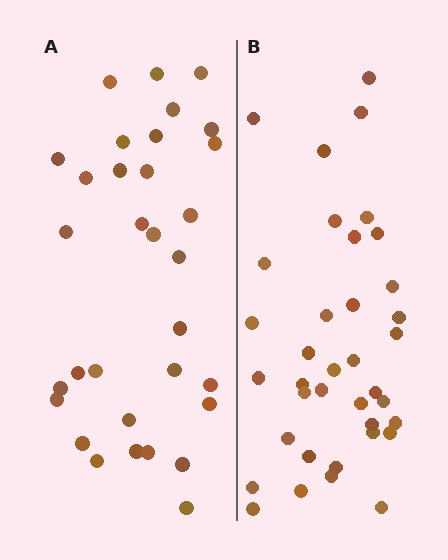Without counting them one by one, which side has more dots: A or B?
Region B (the right region) has more dots.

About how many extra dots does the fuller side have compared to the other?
Region B has about 5 more dots than region A.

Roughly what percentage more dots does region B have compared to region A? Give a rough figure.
About 15% more.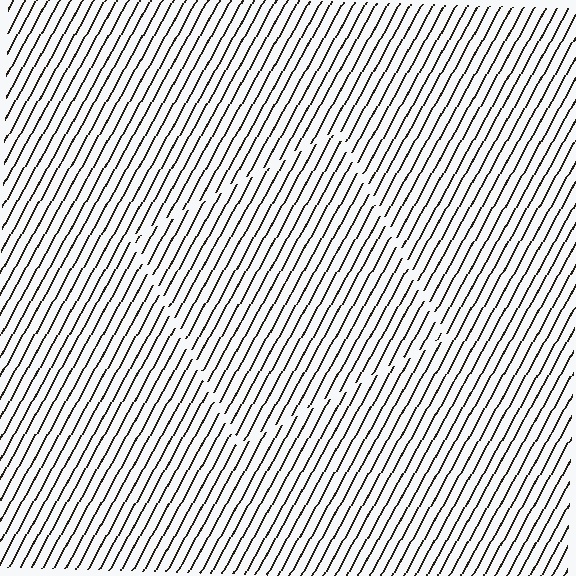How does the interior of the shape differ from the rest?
The interior of the shape contains the same grating, shifted by half a period — the contour is defined by the phase discontinuity where line-ends from the inner and outer gratings abut.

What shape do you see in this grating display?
An illusory square. The interior of the shape contains the same grating, shifted by half a period — the contour is defined by the phase discontinuity where line-ends from the inner and outer gratings abut.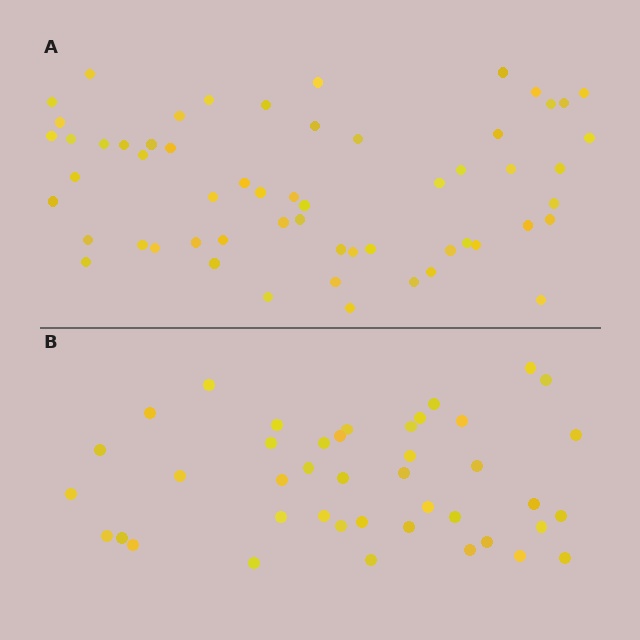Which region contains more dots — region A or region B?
Region A (the top region) has more dots.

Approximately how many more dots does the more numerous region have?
Region A has approximately 15 more dots than region B.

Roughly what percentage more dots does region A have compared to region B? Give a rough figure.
About 40% more.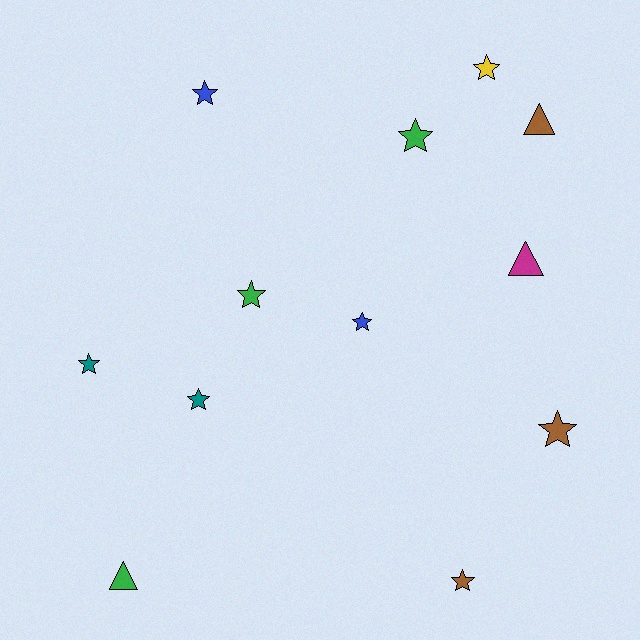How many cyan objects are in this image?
There are no cyan objects.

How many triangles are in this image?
There are 3 triangles.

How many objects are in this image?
There are 12 objects.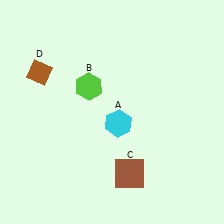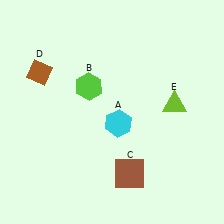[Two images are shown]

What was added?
A lime triangle (E) was added in Image 2.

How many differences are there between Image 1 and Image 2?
There is 1 difference between the two images.